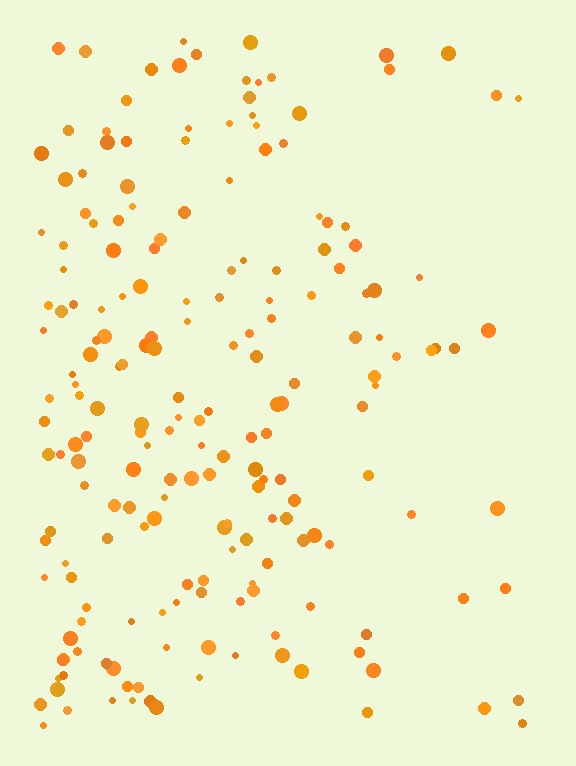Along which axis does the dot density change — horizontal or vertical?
Horizontal.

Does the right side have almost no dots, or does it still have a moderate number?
Still a moderate number, just noticeably fewer than the left.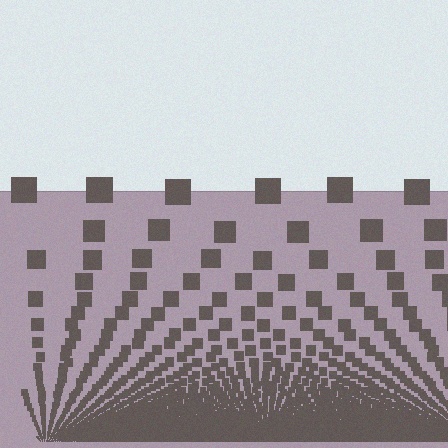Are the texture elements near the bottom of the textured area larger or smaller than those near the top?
Smaller. The gradient is inverted — elements near the bottom are smaller and denser.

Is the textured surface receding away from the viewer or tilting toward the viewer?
The surface appears to tilt toward the viewer. Texture elements get larger and sparser toward the top.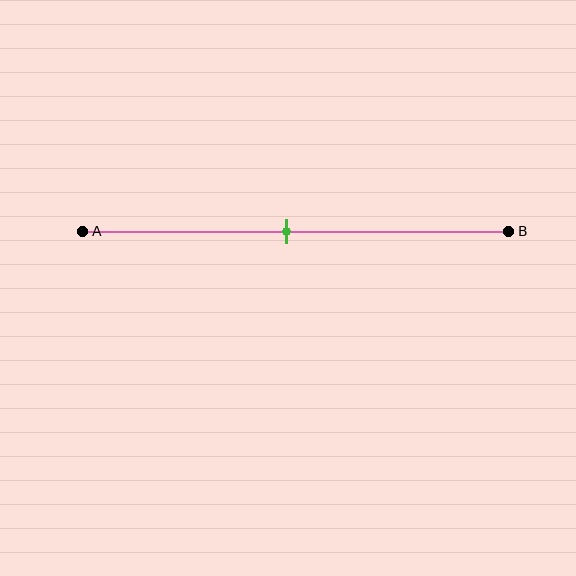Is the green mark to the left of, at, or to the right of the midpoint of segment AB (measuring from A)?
The green mark is approximately at the midpoint of segment AB.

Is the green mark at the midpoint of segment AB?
Yes, the mark is approximately at the midpoint.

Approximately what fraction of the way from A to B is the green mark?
The green mark is approximately 50% of the way from A to B.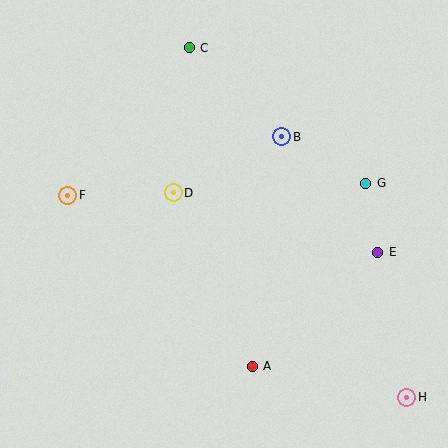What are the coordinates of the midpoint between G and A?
The midpoint between G and A is at (309, 275).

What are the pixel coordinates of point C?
Point C is at (189, 48).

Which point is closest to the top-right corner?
Point G is closest to the top-right corner.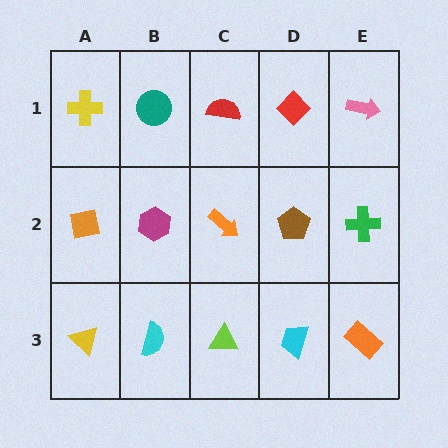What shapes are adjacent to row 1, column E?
A green cross (row 2, column E), a red diamond (row 1, column D).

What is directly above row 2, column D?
A red diamond.